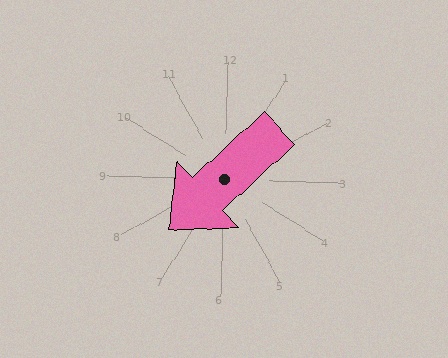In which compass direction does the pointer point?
Southwest.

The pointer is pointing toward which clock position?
Roughly 8 o'clock.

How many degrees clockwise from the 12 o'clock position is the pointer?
Approximately 226 degrees.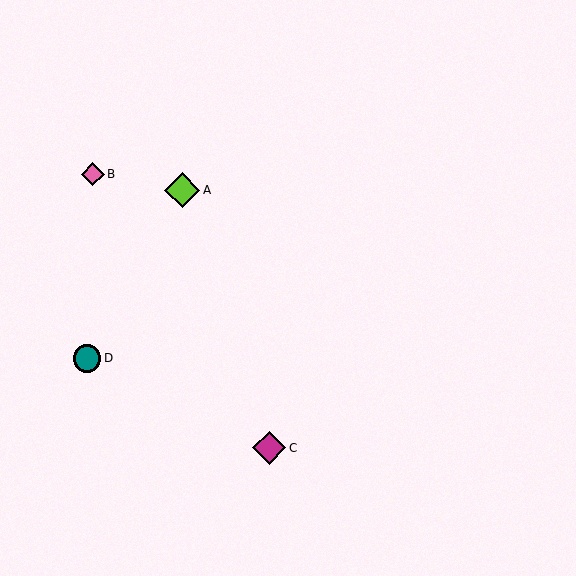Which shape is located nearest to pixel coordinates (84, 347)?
The teal circle (labeled D) at (87, 358) is nearest to that location.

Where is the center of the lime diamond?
The center of the lime diamond is at (182, 190).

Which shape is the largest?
The lime diamond (labeled A) is the largest.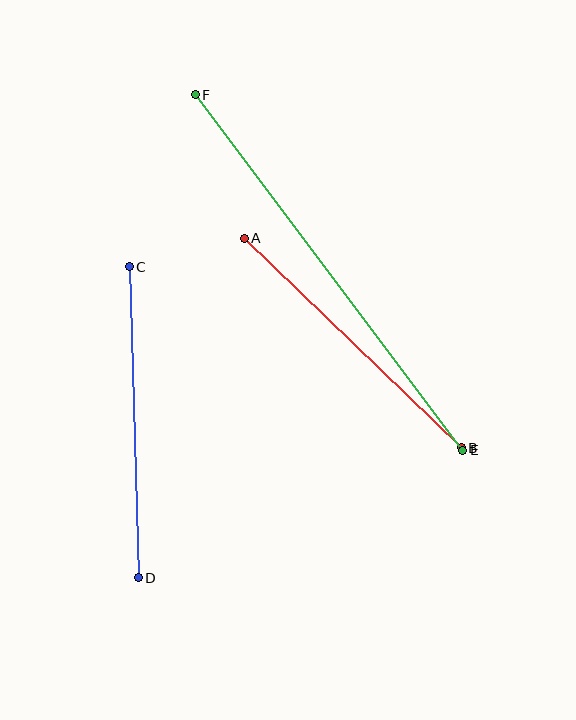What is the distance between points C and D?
The distance is approximately 311 pixels.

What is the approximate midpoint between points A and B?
The midpoint is at approximately (353, 343) pixels.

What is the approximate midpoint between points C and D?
The midpoint is at approximately (134, 422) pixels.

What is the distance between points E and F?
The distance is approximately 445 pixels.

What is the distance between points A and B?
The distance is approximately 302 pixels.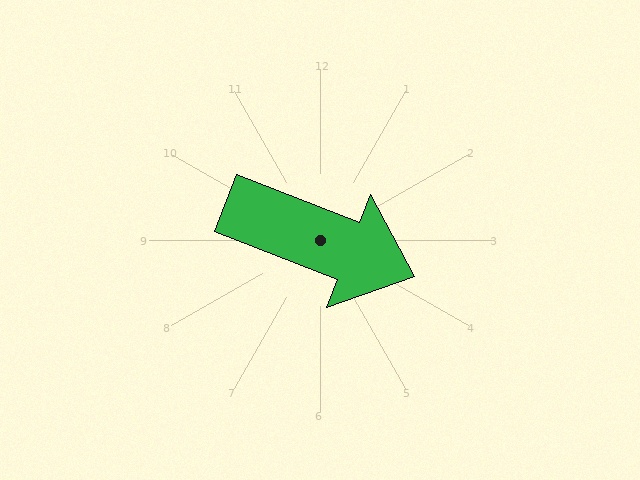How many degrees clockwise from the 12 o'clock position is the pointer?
Approximately 111 degrees.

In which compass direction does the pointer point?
East.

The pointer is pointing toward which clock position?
Roughly 4 o'clock.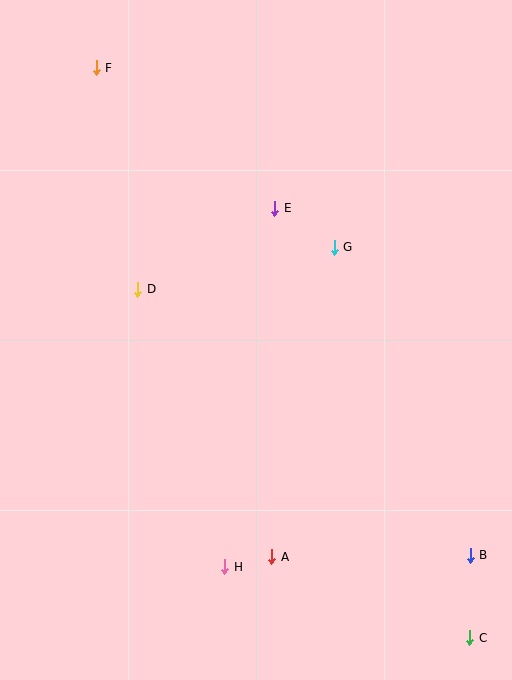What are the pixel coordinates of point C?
Point C is at (470, 638).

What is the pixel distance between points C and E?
The distance between C and E is 472 pixels.